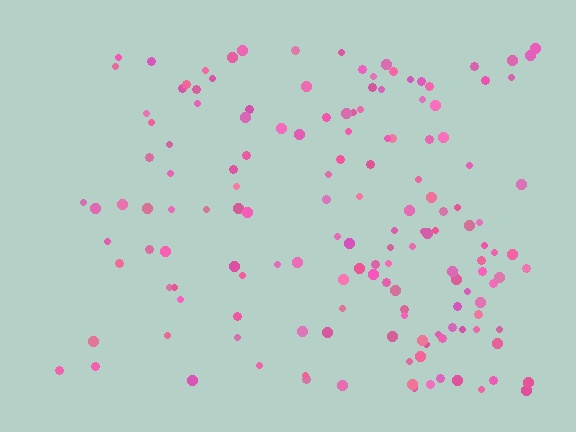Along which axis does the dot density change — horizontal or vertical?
Horizontal.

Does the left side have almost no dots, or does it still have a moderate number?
Still a moderate number, just noticeably fewer than the right.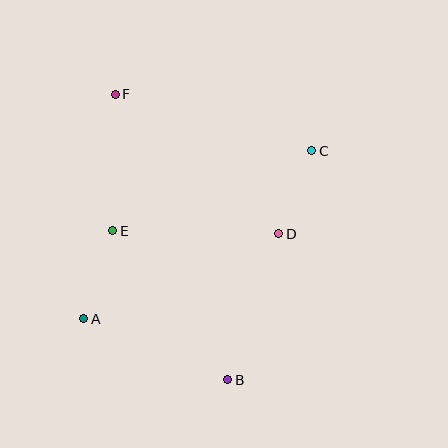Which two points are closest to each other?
Points C and D are closest to each other.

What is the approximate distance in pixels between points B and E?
The distance between B and E is approximately 188 pixels.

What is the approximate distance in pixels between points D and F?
The distance between D and F is approximately 215 pixels.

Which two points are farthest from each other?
Points B and F are farthest from each other.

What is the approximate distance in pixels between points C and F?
The distance between C and F is approximately 204 pixels.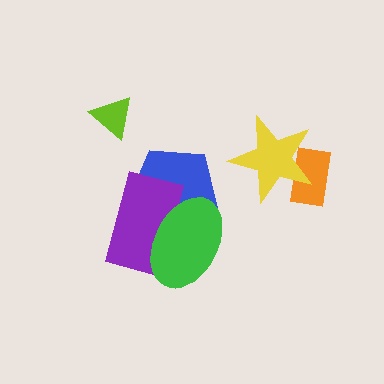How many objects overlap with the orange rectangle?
1 object overlaps with the orange rectangle.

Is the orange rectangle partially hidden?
Yes, it is partially covered by another shape.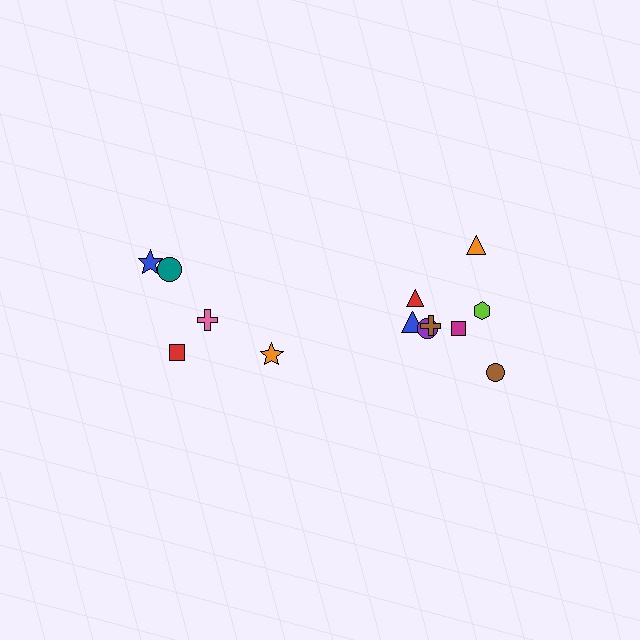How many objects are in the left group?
There are 5 objects.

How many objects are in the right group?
There are 8 objects.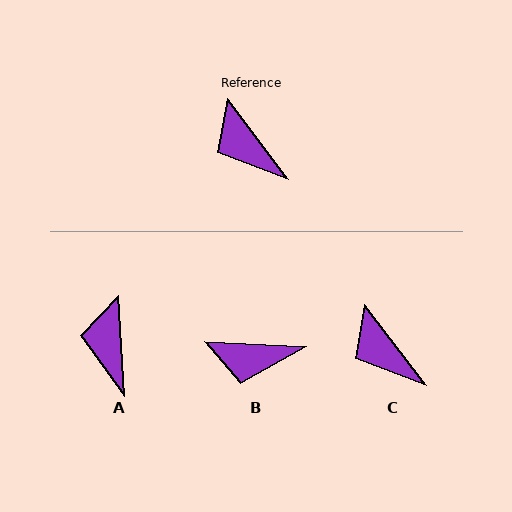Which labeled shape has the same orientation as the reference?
C.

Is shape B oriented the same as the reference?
No, it is off by about 50 degrees.